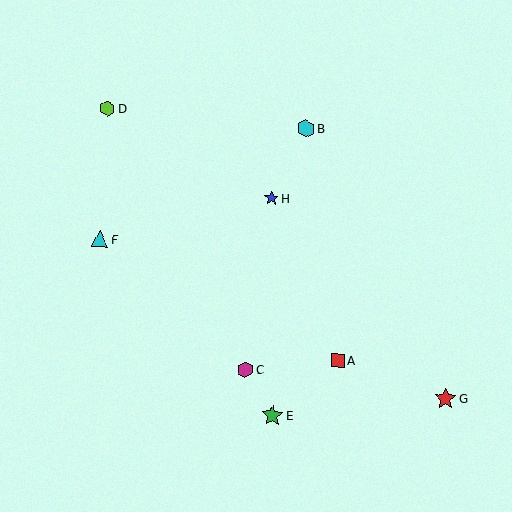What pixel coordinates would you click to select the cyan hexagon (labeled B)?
Click at (306, 128) to select the cyan hexagon B.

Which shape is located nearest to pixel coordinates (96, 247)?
The cyan triangle (labeled F) at (100, 239) is nearest to that location.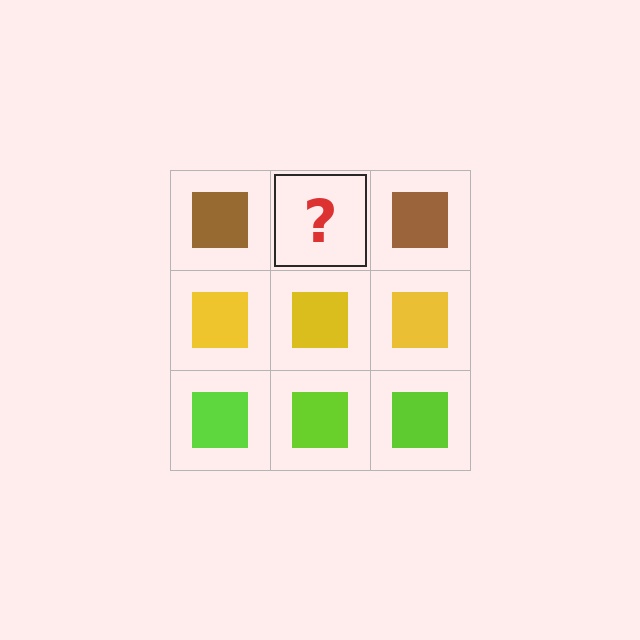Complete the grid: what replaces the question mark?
The question mark should be replaced with a brown square.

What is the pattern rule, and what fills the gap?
The rule is that each row has a consistent color. The gap should be filled with a brown square.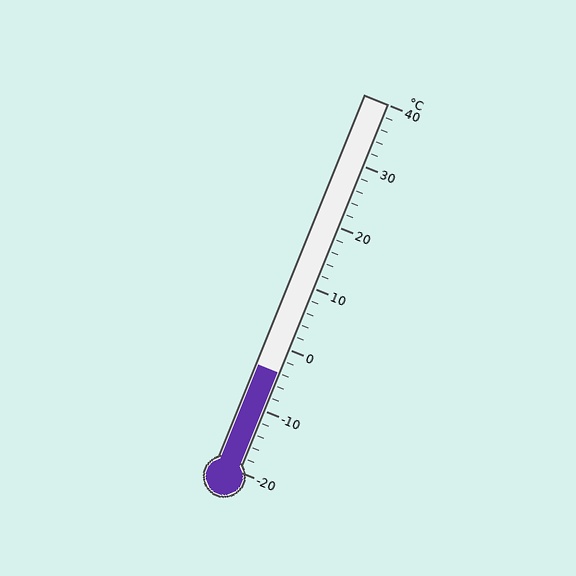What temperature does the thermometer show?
The thermometer shows approximately -4°C.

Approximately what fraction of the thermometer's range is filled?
The thermometer is filled to approximately 25% of its range.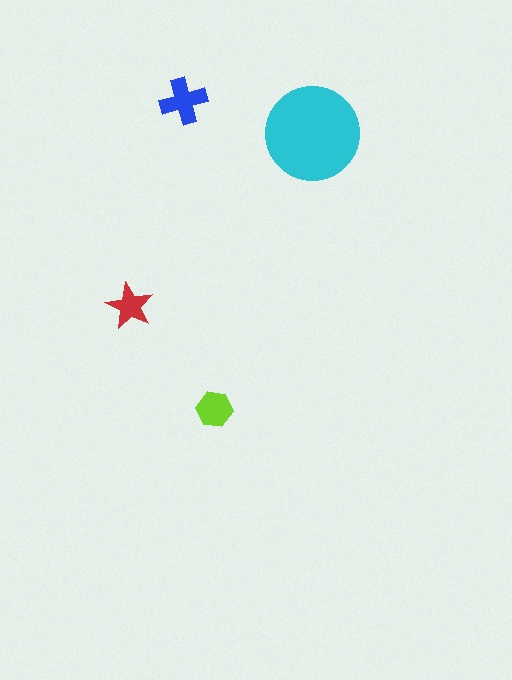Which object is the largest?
The cyan circle.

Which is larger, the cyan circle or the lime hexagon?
The cyan circle.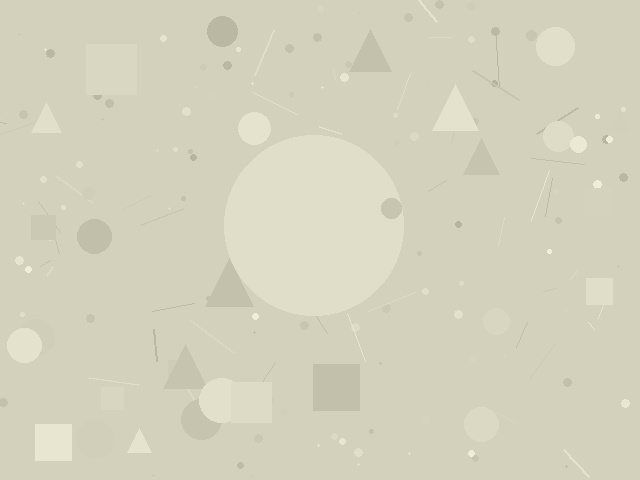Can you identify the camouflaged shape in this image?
The camouflaged shape is a circle.